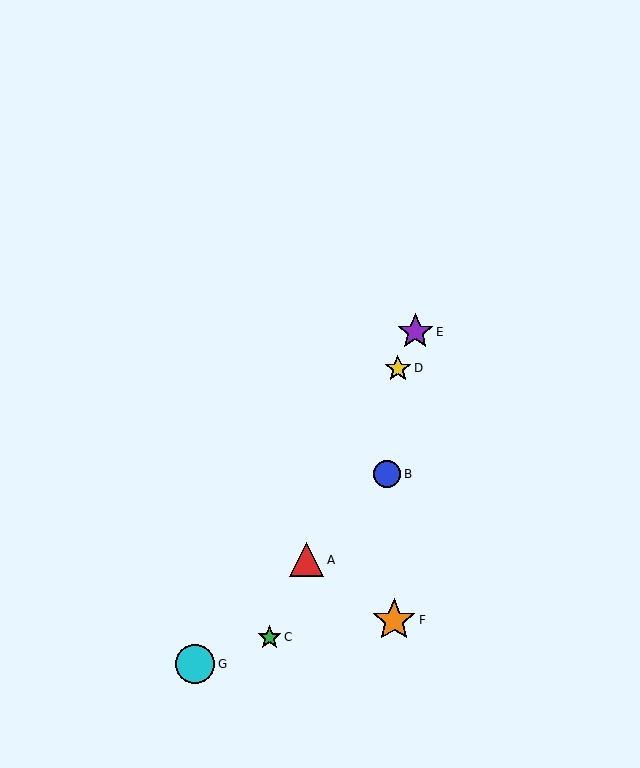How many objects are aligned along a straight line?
4 objects (A, C, D, E) are aligned along a straight line.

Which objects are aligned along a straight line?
Objects A, C, D, E are aligned along a straight line.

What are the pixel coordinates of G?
Object G is at (195, 664).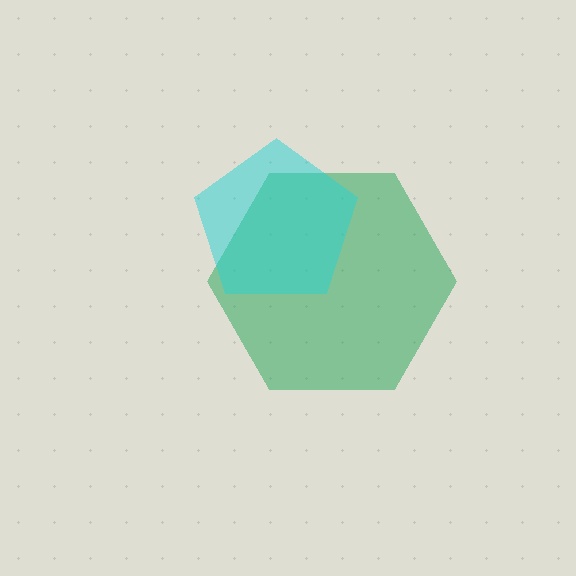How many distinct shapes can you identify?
There are 2 distinct shapes: a green hexagon, a cyan pentagon.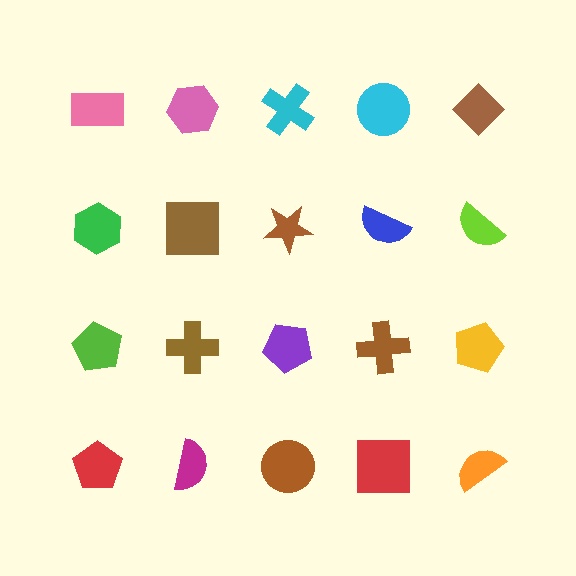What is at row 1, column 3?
A cyan cross.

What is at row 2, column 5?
A lime semicircle.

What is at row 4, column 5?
An orange semicircle.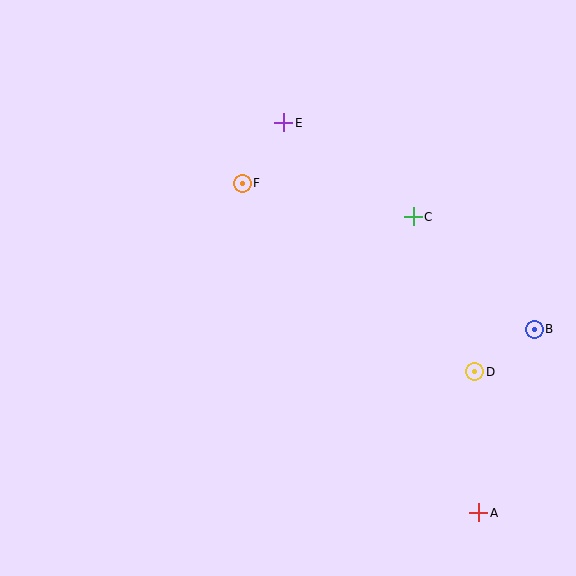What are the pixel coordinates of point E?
Point E is at (284, 123).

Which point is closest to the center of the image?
Point F at (242, 183) is closest to the center.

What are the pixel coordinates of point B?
Point B is at (534, 329).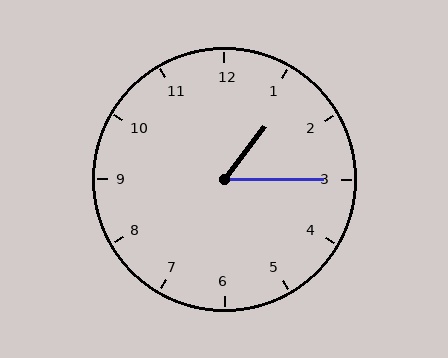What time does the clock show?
1:15.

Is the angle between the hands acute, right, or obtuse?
It is acute.